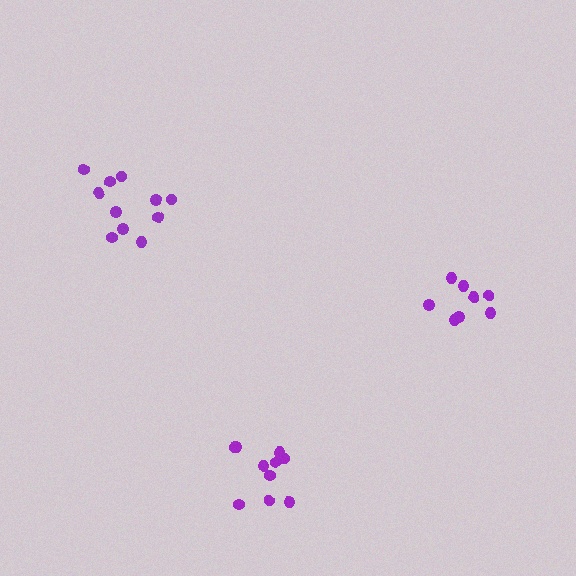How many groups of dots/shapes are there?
There are 3 groups.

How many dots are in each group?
Group 1: 8 dots, Group 2: 11 dots, Group 3: 10 dots (29 total).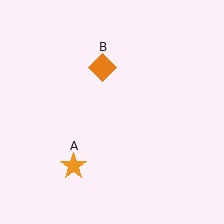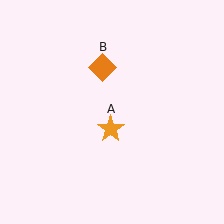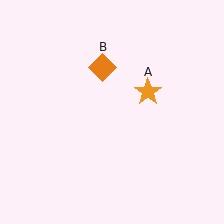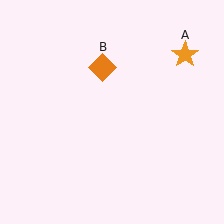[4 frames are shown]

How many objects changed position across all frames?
1 object changed position: orange star (object A).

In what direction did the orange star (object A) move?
The orange star (object A) moved up and to the right.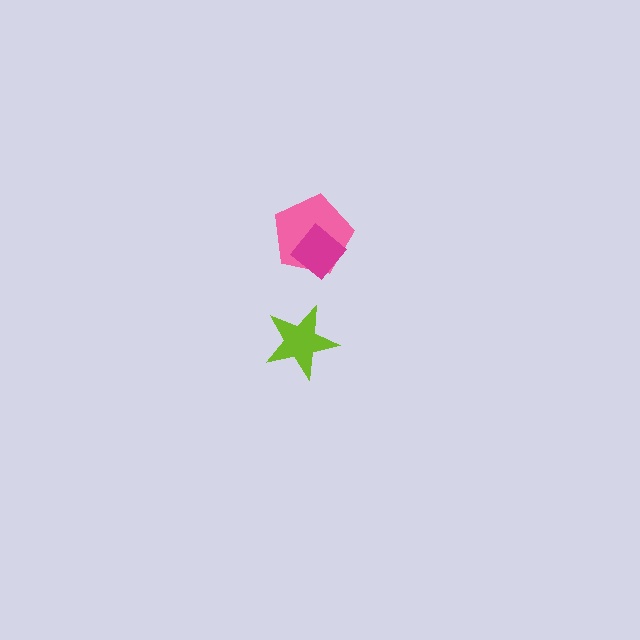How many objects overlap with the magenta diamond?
1 object overlaps with the magenta diamond.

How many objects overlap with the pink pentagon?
1 object overlaps with the pink pentagon.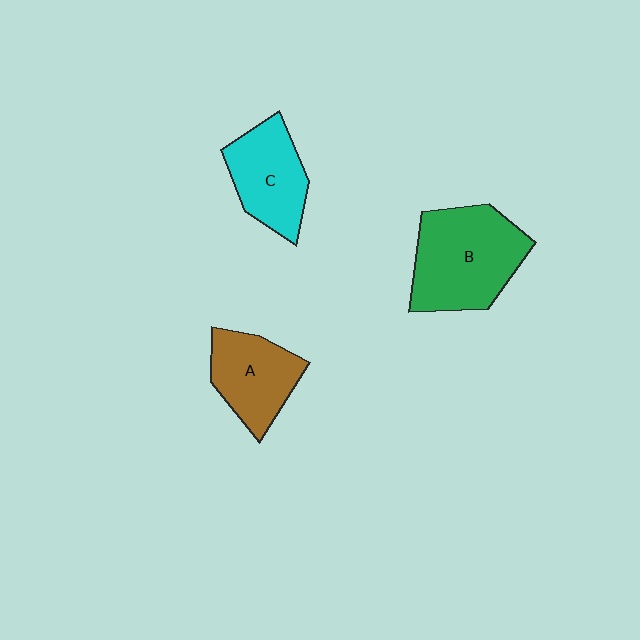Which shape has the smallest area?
Shape A (brown).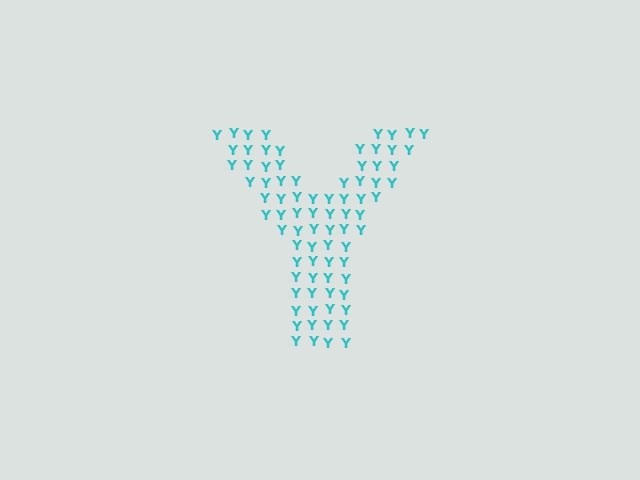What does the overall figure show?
The overall figure shows the letter Y.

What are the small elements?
The small elements are letter Y's.